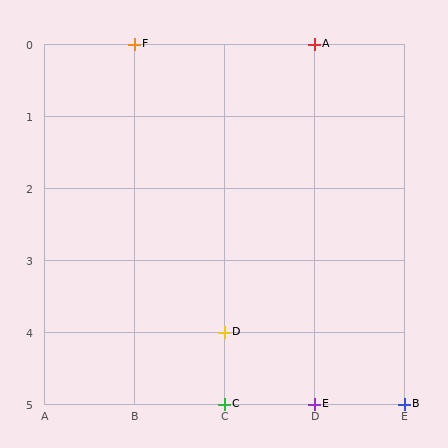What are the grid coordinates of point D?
Point D is at grid coordinates (C, 4).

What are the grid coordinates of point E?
Point E is at grid coordinates (D, 5).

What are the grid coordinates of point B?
Point B is at grid coordinates (E, 5).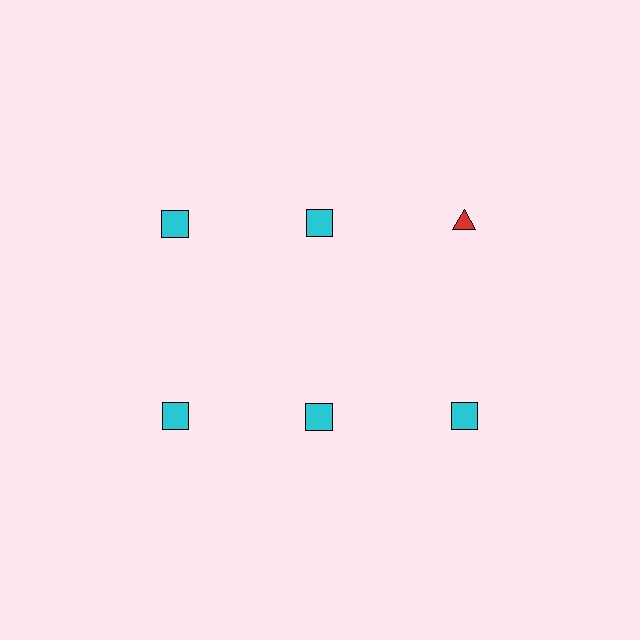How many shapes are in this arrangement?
There are 6 shapes arranged in a grid pattern.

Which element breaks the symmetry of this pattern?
The red triangle in the top row, center column breaks the symmetry. All other shapes are cyan squares.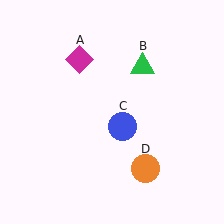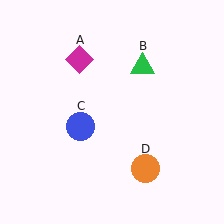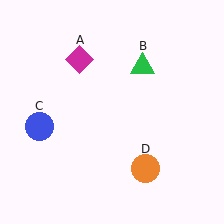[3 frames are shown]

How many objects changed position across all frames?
1 object changed position: blue circle (object C).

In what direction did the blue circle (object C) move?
The blue circle (object C) moved left.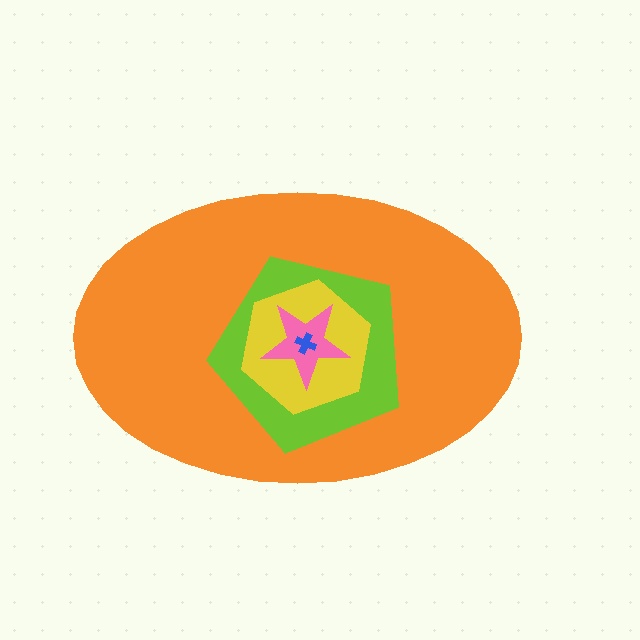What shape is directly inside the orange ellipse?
The lime pentagon.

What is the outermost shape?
The orange ellipse.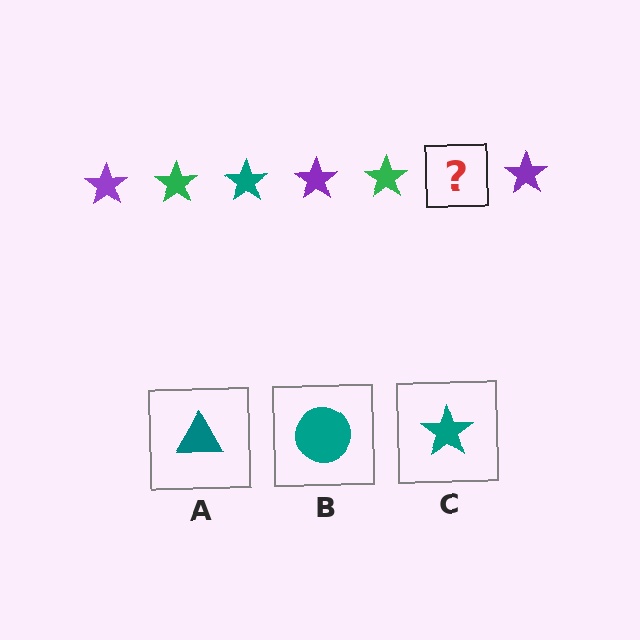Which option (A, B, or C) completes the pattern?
C.